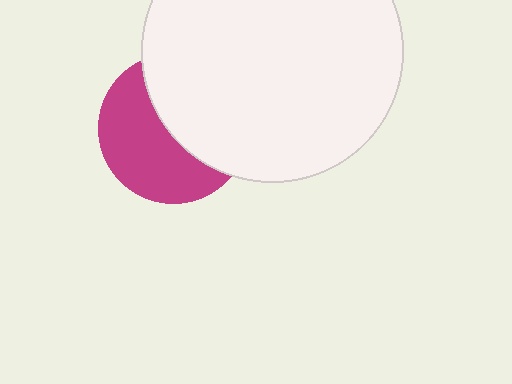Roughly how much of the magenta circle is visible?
About half of it is visible (roughly 51%).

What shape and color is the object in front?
The object in front is a white circle.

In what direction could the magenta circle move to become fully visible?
The magenta circle could move left. That would shift it out from behind the white circle entirely.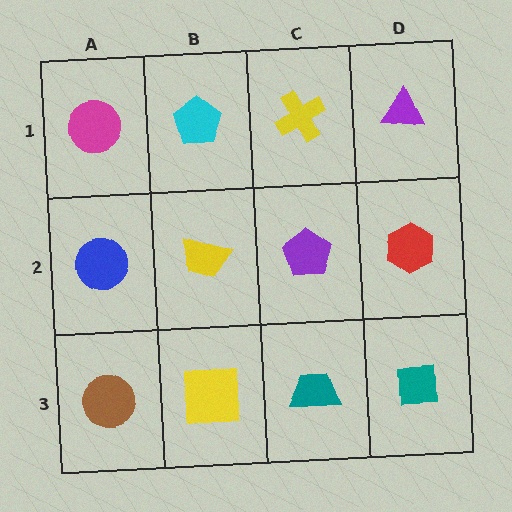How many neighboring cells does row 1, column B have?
3.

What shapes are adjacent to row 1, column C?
A purple pentagon (row 2, column C), a cyan pentagon (row 1, column B), a purple triangle (row 1, column D).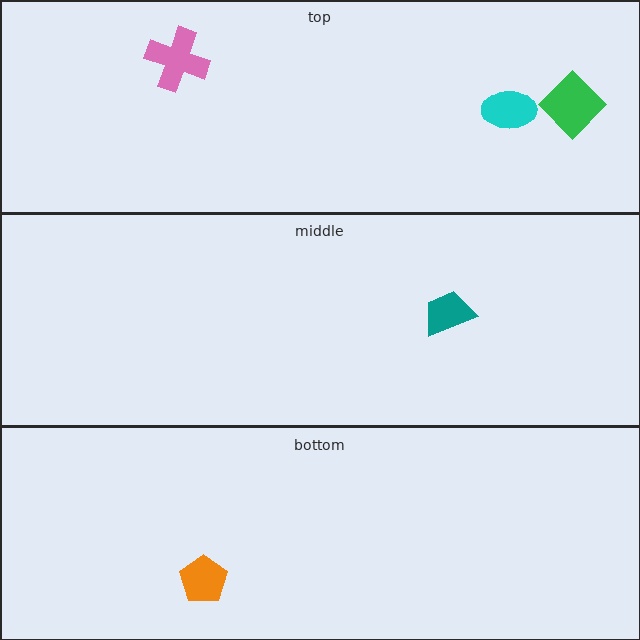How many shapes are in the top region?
3.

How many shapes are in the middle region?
1.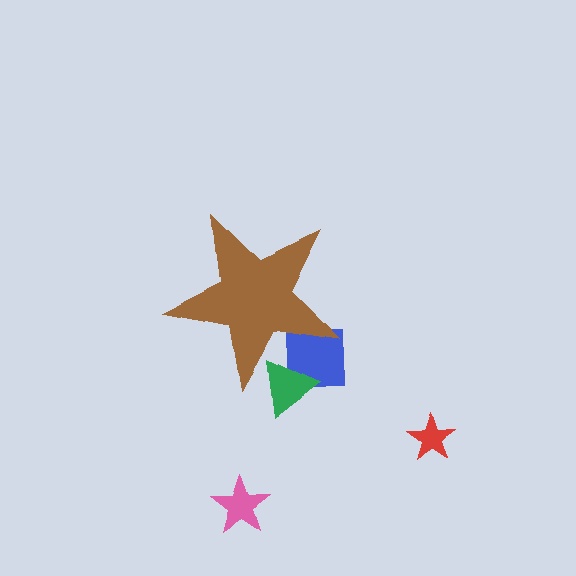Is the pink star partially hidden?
No, the pink star is fully visible.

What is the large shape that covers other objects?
A brown star.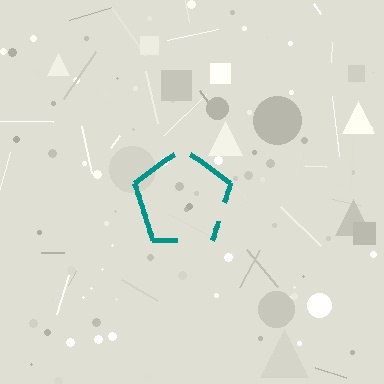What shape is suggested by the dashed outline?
The dashed outline suggests a pentagon.